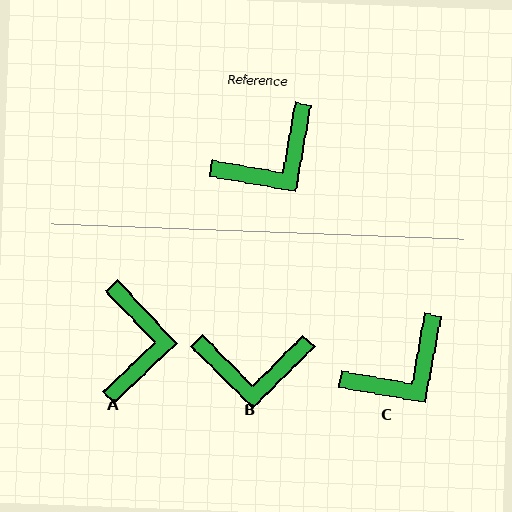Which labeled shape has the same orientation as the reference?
C.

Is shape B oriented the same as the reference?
No, it is off by about 35 degrees.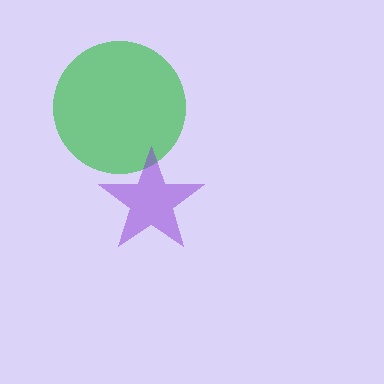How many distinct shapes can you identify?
There are 2 distinct shapes: a green circle, a purple star.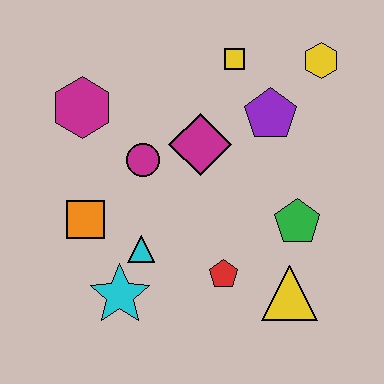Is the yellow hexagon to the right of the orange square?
Yes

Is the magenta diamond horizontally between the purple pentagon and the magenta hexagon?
Yes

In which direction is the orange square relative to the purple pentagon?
The orange square is to the left of the purple pentagon.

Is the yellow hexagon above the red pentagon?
Yes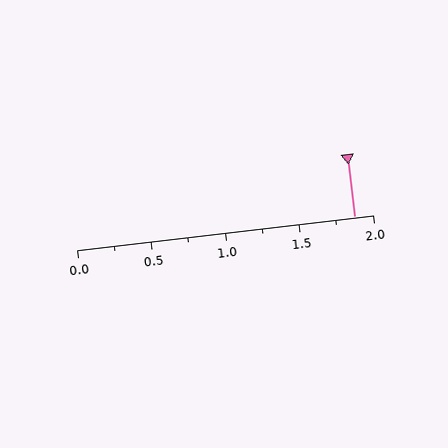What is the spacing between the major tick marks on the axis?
The major ticks are spaced 0.5 apart.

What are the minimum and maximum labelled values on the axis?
The axis runs from 0.0 to 2.0.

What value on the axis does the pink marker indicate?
The marker indicates approximately 1.88.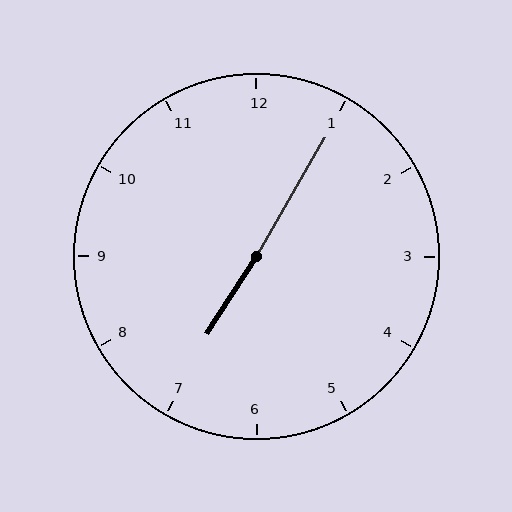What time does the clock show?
7:05.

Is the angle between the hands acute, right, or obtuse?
It is obtuse.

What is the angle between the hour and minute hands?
Approximately 178 degrees.